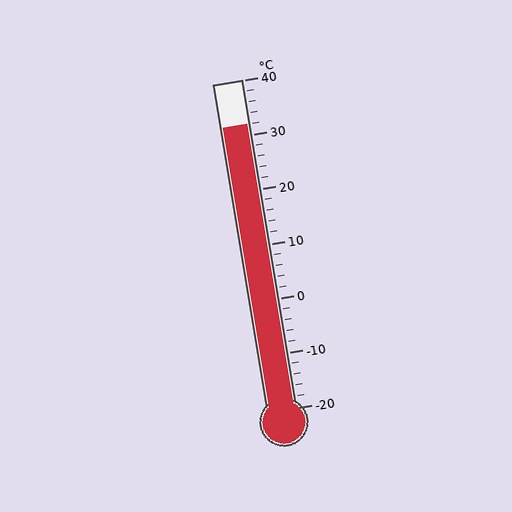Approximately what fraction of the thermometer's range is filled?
The thermometer is filled to approximately 85% of its range.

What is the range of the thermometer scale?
The thermometer scale ranges from -20°C to 40°C.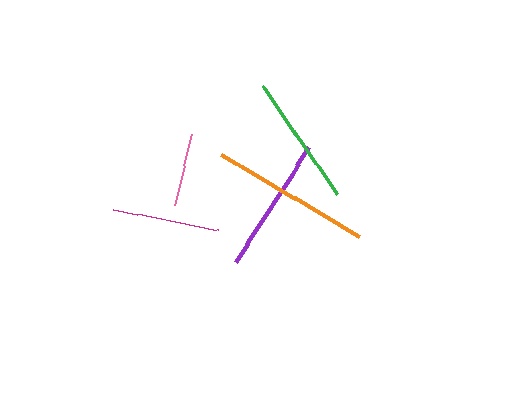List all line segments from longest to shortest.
From longest to shortest: orange, purple, green, magenta, pink.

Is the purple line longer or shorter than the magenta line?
The purple line is longer than the magenta line.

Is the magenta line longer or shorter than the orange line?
The orange line is longer than the magenta line.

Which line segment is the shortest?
The pink line is the shortest at approximately 73 pixels.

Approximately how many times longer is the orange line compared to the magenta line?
The orange line is approximately 1.5 times the length of the magenta line.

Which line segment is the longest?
The orange line is the longest at approximately 160 pixels.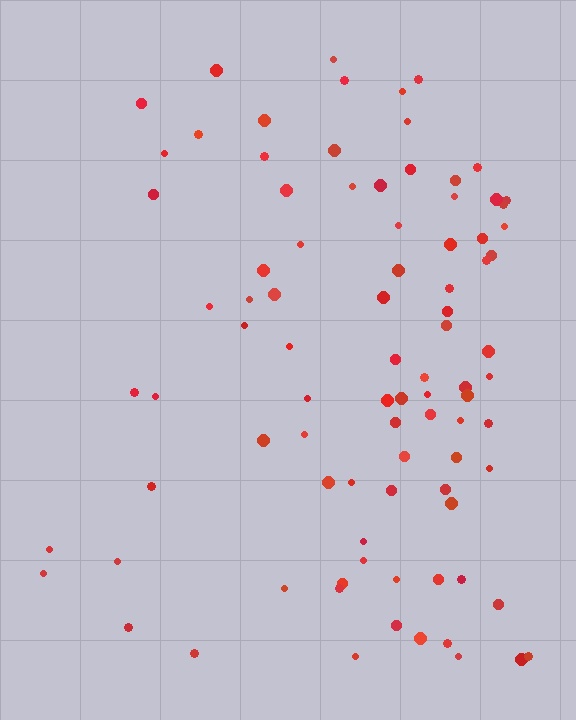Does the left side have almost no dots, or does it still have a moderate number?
Still a moderate number, just noticeably fewer than the right.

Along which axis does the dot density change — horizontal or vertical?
Horizontal.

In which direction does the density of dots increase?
From left to right, with the right side densest.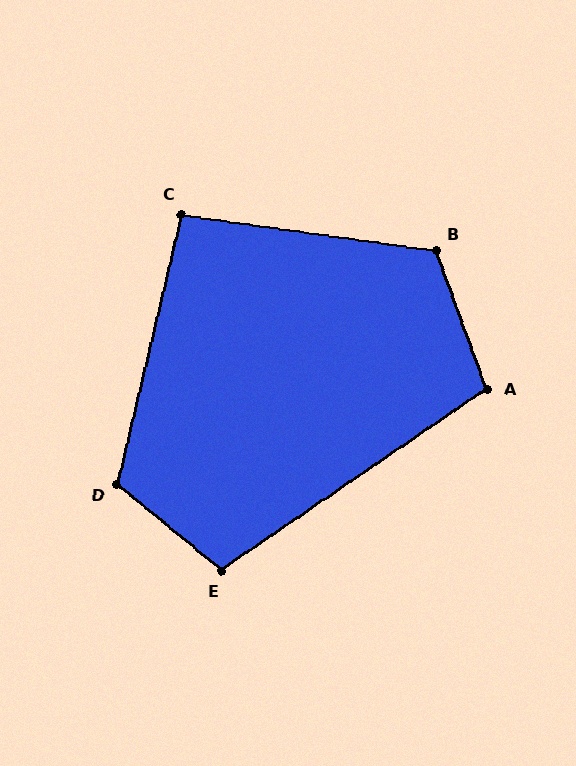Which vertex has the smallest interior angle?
C, at approximately 96 degrees.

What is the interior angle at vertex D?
Approximately 116 degrees (obtuse).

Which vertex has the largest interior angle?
B, at approximately 118 degrees.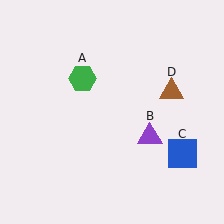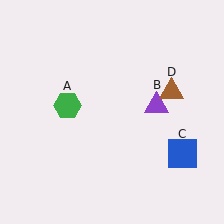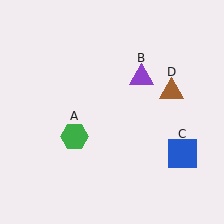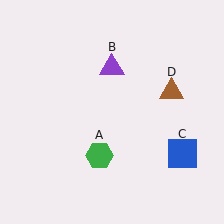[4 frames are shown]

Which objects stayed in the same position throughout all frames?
Blue square (object C) and brown triangle (object D) remained stationary.